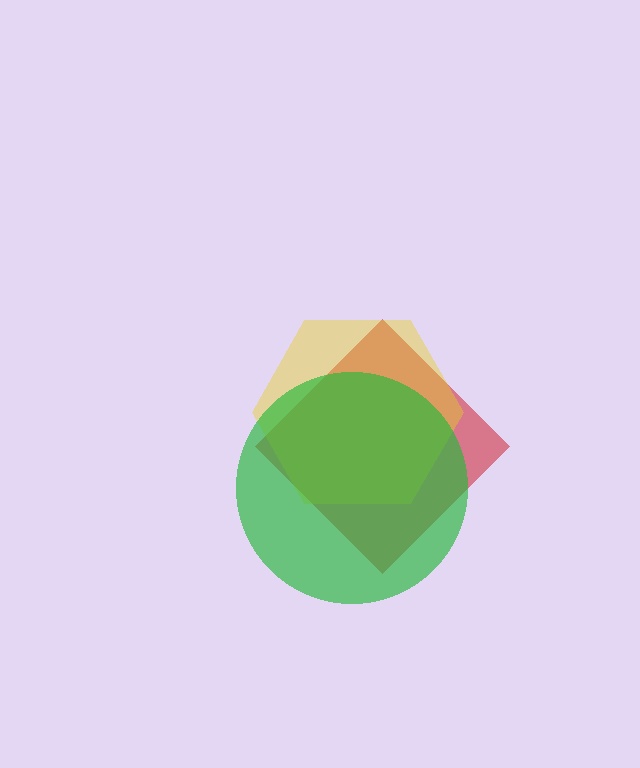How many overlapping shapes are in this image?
There are 3 overlapping shapes in the image.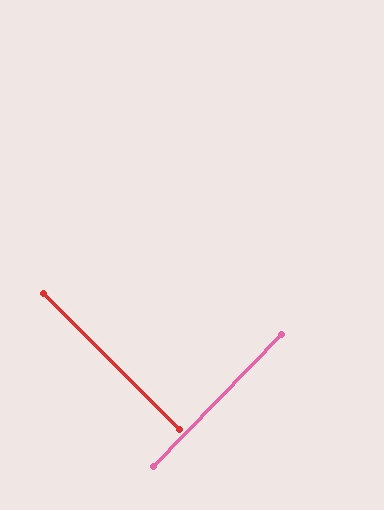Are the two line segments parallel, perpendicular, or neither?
Perpendicular — they meet at approximately 89°.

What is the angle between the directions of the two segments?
Approximately 89 degrees.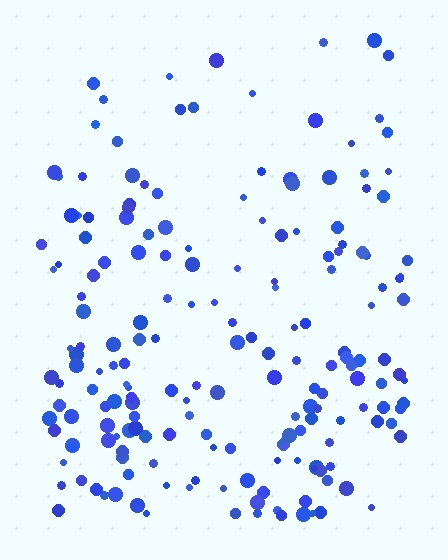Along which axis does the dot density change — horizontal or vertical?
Vertical.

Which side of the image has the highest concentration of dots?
The bottom.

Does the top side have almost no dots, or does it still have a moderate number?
Still a moderate number, just noticeably fewer than the bottom.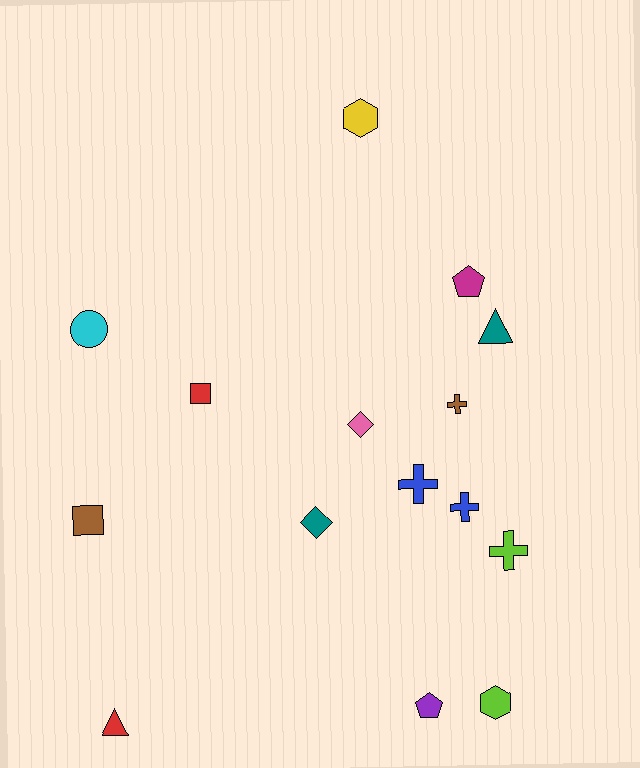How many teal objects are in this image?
There are 2 teal objects.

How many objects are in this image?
There are 15 objects.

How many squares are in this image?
There are 2 squares.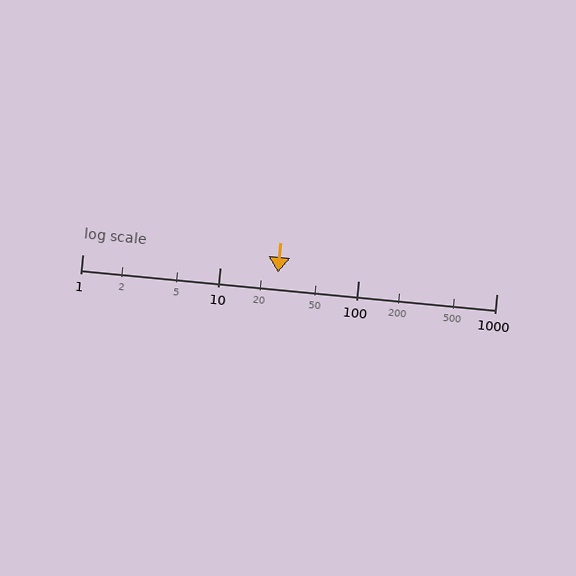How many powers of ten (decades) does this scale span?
The scale spans 3 decades, from 1 to 1000.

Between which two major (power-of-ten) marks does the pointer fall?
The pointer is between 10 and 100.